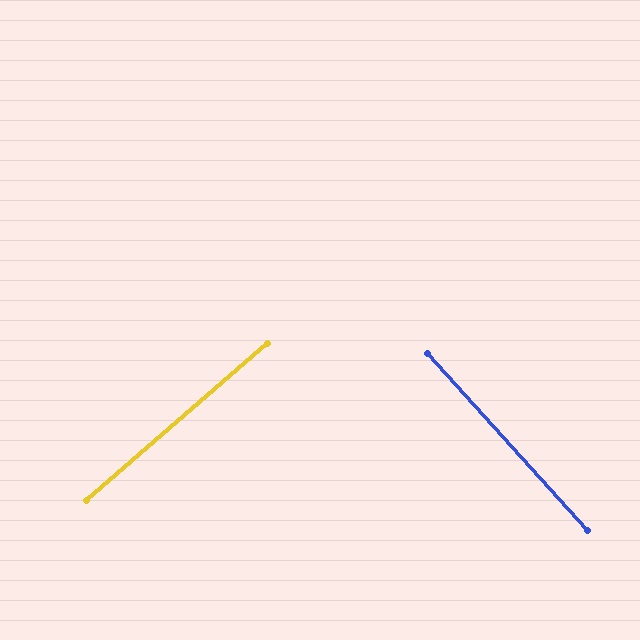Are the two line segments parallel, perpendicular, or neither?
Perpendicular — they meet at approximately 89°.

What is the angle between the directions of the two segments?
Approximately 89 degrees.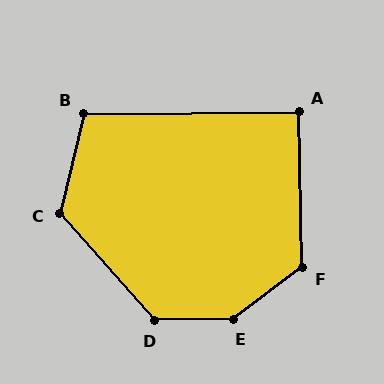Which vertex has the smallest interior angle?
A, at approximately 91 degrees.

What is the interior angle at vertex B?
Approximately 104 degrees (obtuse).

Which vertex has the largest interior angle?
E, at approximately 144 degrees.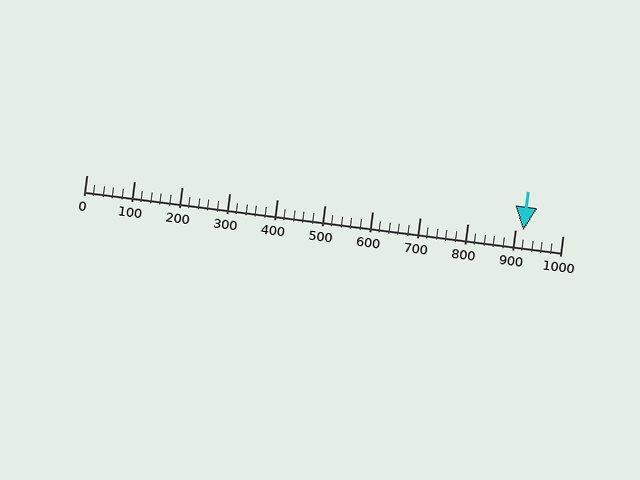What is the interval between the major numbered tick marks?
The major tick marks are spaced 100 units apart.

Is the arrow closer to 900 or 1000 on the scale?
The arrow is closer to 900.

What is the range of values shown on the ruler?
The ruler shows values from 0 to 1000.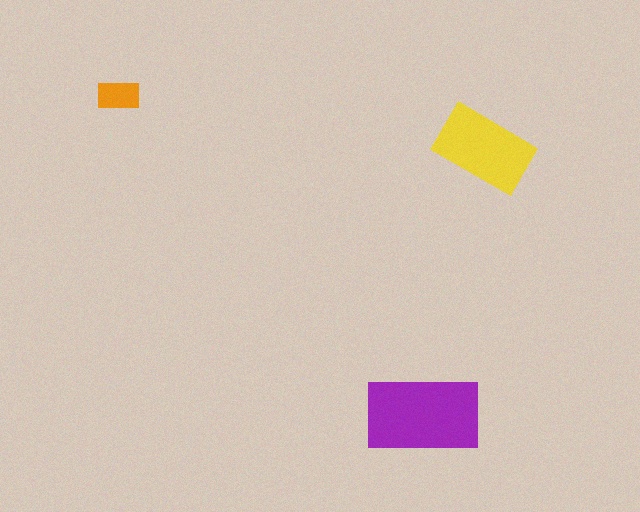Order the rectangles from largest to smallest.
the purple one, the yellow one, the orange one.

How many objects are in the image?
There are 3 objects in the image.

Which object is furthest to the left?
The orange rectangle is leftmost.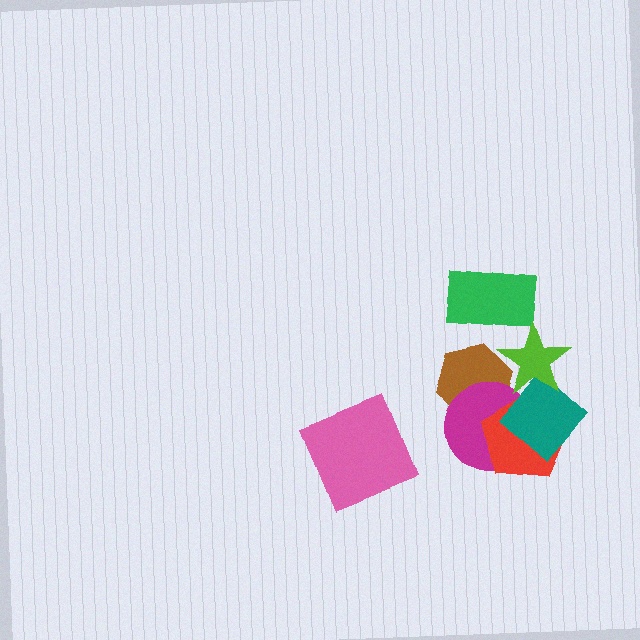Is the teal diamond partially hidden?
Yes, it is partially covered by another shape.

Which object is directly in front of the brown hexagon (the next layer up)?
The magenta circle is directly in front of the brown hexagon.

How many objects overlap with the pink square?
0 objects overlap with the pink square.